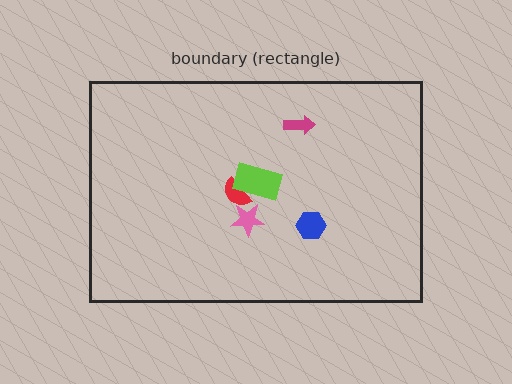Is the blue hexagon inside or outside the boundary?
Inside.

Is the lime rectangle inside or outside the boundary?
Inside.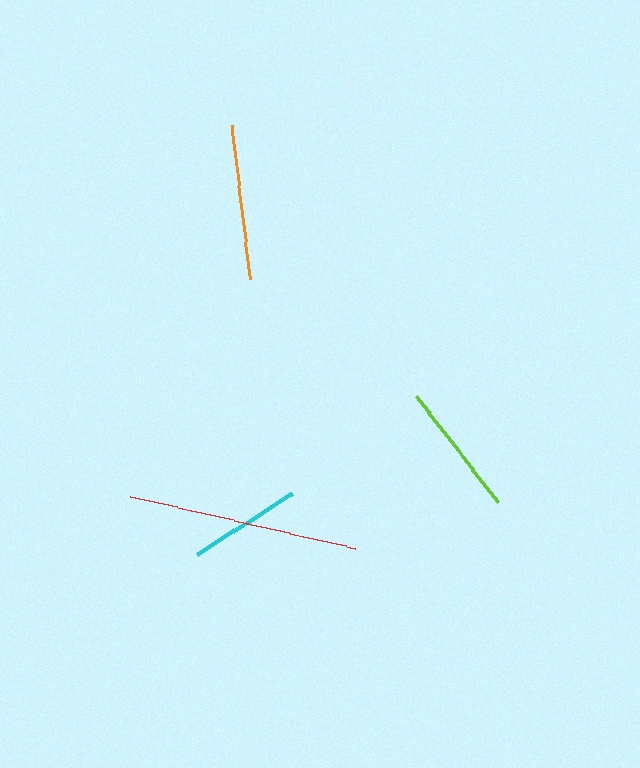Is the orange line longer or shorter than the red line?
The red line is longer than the orange line.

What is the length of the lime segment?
The lime segment is approximately 134 pixels long.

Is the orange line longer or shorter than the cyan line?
The orange line is longer than the cyan line.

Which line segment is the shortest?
The cyan line is the shortest at approximately 113 pixels.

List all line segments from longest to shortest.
From longest to shortest: red, orange, lime, cyan.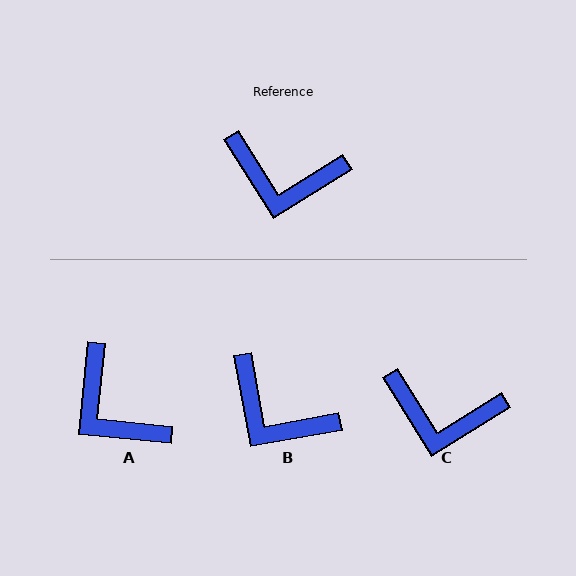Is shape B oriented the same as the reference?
No, it is off by about 22 degrees.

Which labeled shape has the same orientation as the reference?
C.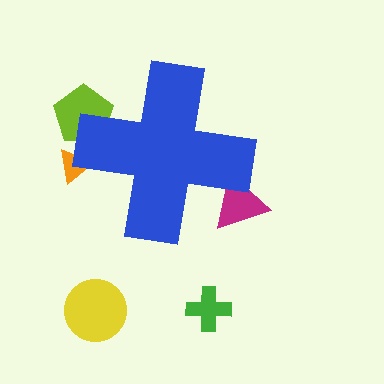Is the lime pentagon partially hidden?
Yes, the lime pentagon is partially hidden behind the blue cross.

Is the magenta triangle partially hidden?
Yes, the magenta triangle is partially hidden behind the blue cross.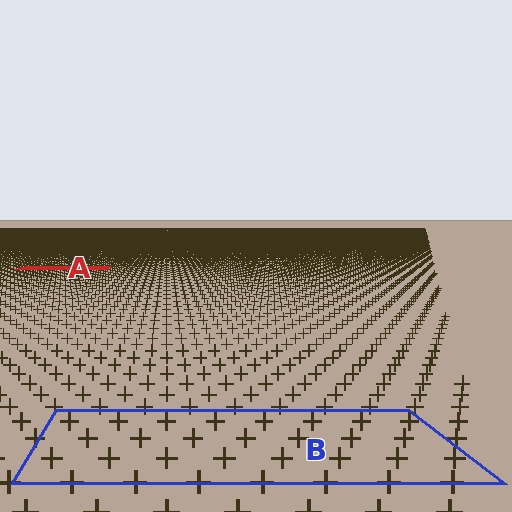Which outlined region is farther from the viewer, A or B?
Region A is farther from the viewer — the texture elements inside it appear smaller and more densely packed.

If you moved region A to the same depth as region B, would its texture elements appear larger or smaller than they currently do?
They would appear larger. At a closer depth, the same texture elements are projected at a bigger on-screen size.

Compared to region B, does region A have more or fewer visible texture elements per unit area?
Region A has more texture elements per unit area — they are packed more densely because it is farther away.